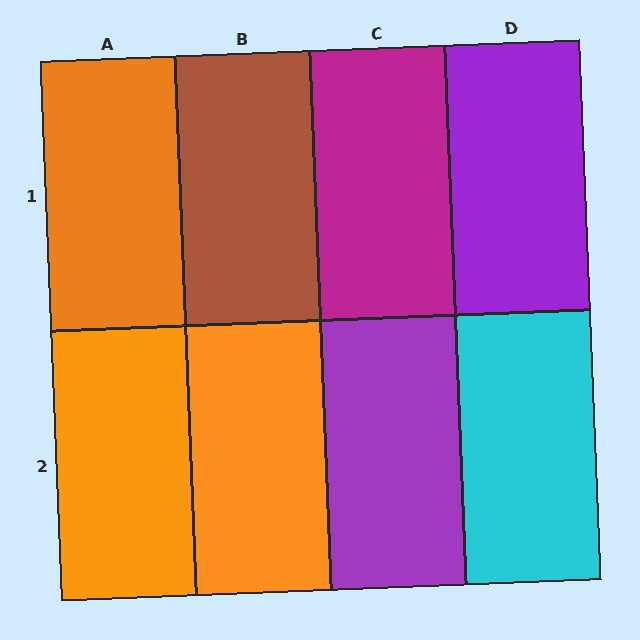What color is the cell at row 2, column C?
Purple.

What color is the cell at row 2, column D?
Cyan.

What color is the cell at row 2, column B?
Orange.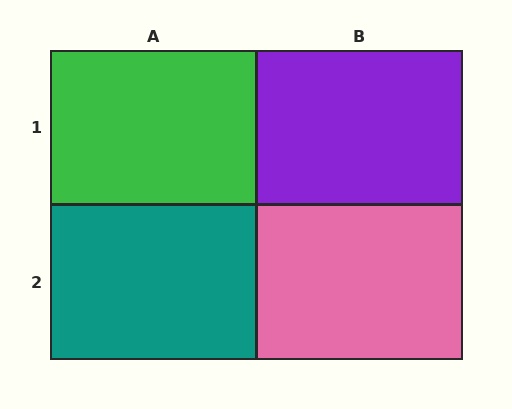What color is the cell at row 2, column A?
Teal.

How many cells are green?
1 cell is green.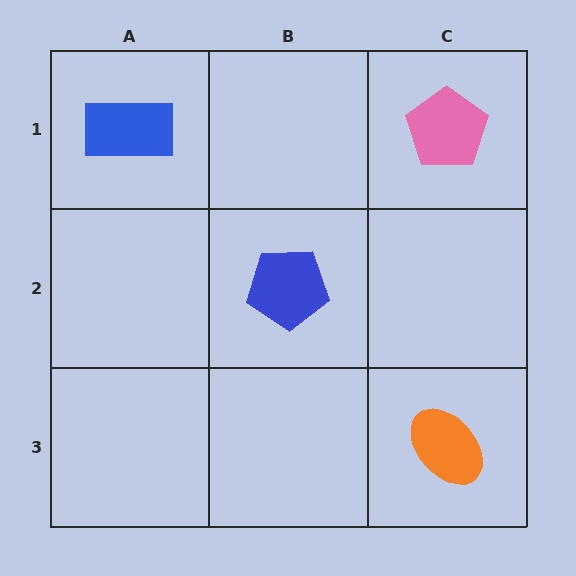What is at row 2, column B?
A blue pentagon.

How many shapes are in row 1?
2 shapes.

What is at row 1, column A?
A blue rectangle.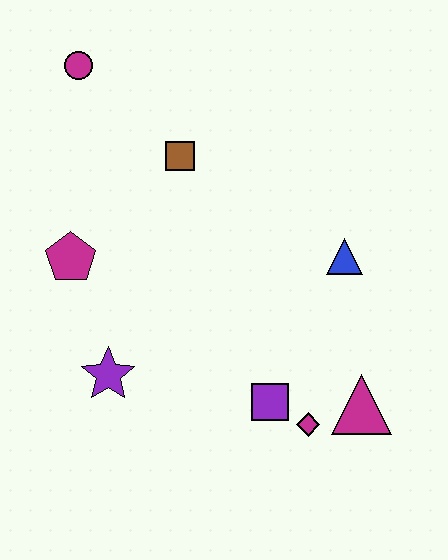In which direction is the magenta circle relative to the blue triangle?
The magenta circle is to the left of the blue triangle.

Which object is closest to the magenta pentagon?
The purple star is closest to the magenta pentagon.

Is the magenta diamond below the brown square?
Yes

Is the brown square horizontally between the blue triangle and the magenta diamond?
No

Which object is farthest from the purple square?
The magenta circle is farthest from the purple square.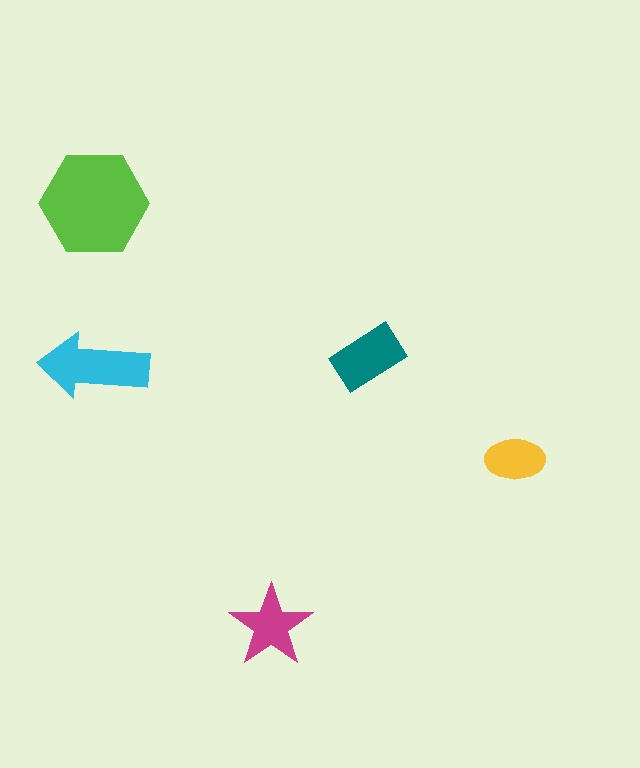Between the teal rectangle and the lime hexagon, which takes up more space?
The lime hexagon.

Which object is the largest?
The lime hexagon.